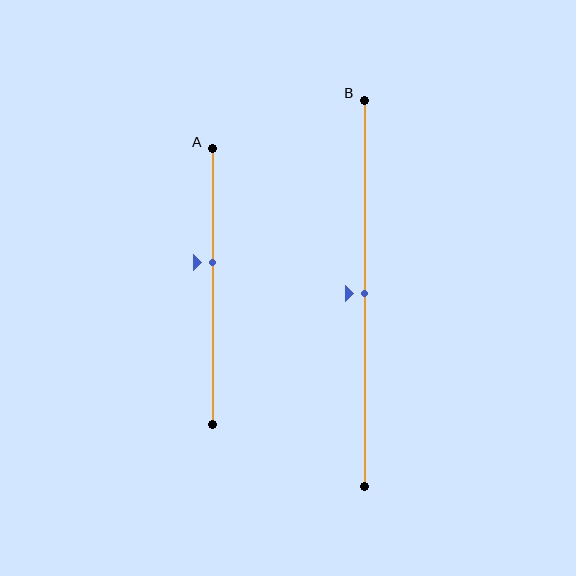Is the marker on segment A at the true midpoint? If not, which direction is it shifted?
No, the marker on segment A is shifted upward by about 9% of the segment length.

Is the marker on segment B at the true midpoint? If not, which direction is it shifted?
Yes, the marker on segment B is at the true midpoint.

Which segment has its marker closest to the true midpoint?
Segment B has its marker closest to the true midpoint.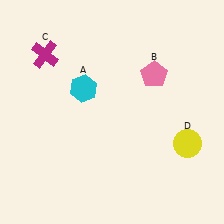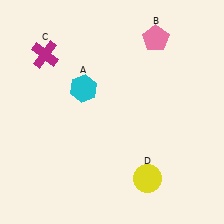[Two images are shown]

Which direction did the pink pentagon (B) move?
The pink pentagon (B) moved up.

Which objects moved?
The objects that moved are: the pink pentagon (B), the yellow circle (D).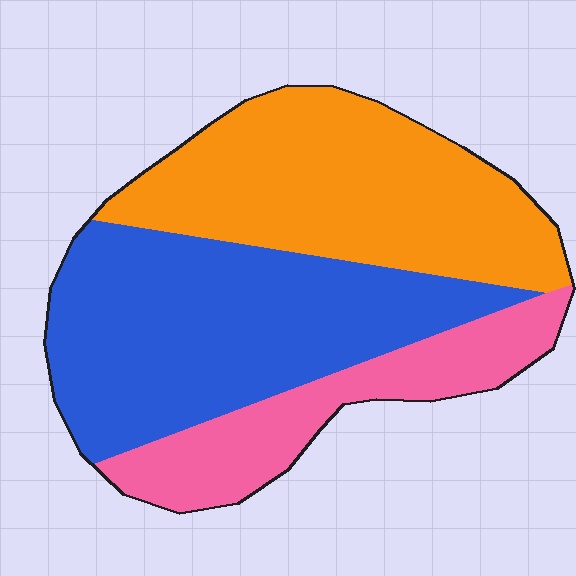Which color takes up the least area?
Pink, at roughly 20%.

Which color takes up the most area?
Blue, at roughly 40%.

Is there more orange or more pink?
Orange.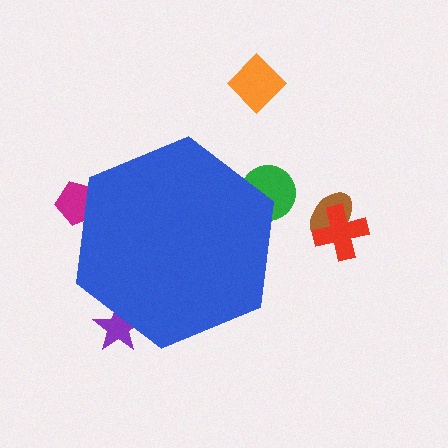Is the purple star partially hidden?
Yes, the purple star is partially hidden behind the blue hexagon.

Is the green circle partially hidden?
Yes, the green circle is partially hidden behind the blue hexagon.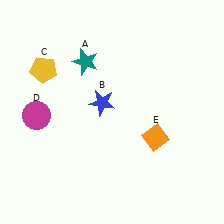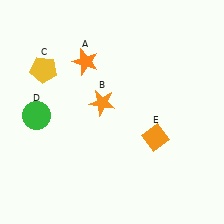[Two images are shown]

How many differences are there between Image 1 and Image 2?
There are 3 differences between the two images.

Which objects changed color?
A changed from teal to orange. B changed from blue to orange. D changed from magenta to green.